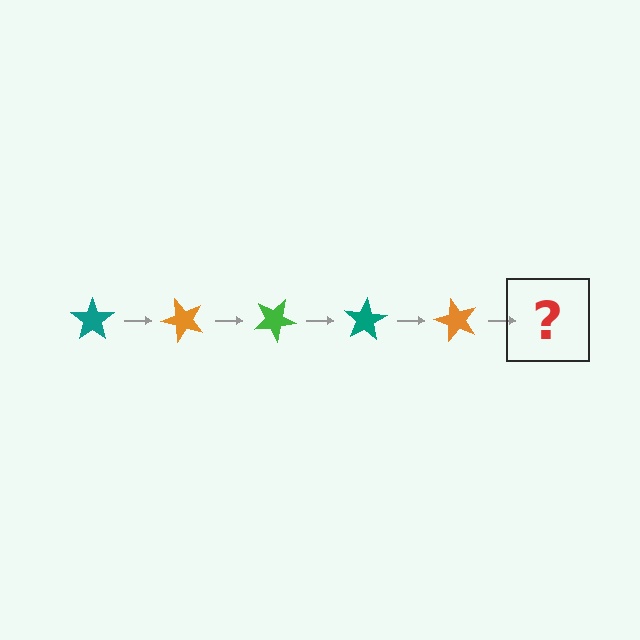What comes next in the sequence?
The next element should be a green star, rotated 250 degrees from the start.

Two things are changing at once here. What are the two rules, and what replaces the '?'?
The two rules are that it rotates 50 degrees each step and the color cycles through teal, orange, and green. The '?' should be a green star, rotated 250 degrees from the start.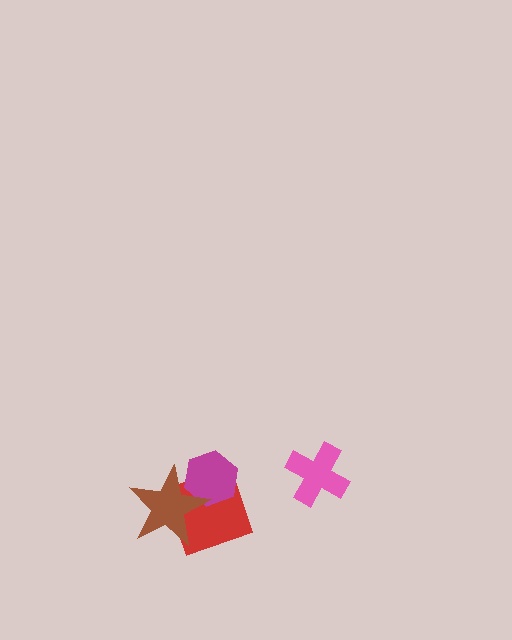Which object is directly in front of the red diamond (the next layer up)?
The magenta hexagon is directly in front of the red diamond.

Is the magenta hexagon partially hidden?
Yes, it is partially covered by another shape.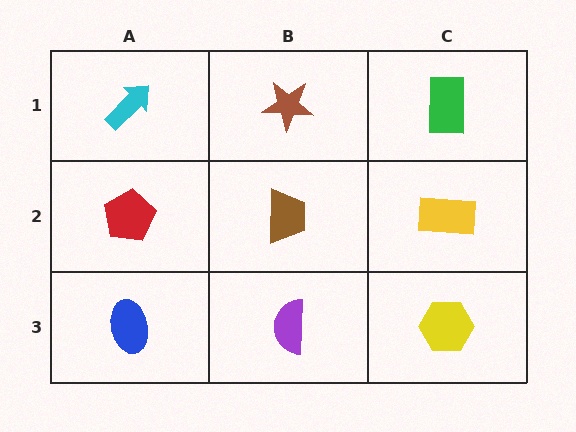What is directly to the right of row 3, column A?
A purple semicircle.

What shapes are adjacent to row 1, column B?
A brown trapezoid (row 2, column B), a cyan arrow (row 1, column A), a green rectangle (row 1, column C).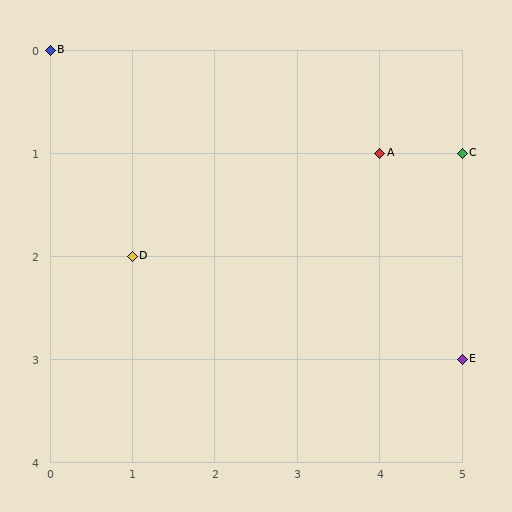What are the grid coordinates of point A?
Point A is at grid coordinates (4, 1).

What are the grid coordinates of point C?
Point C is at grid coordinates (5, 1).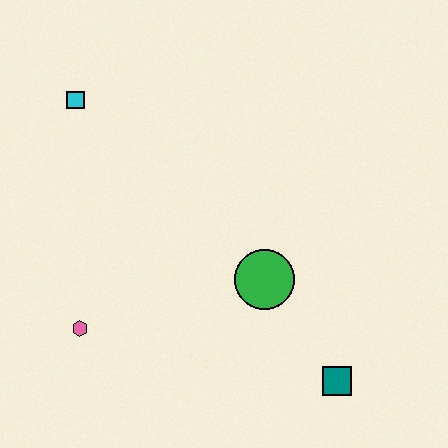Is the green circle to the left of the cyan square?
No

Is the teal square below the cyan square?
Yes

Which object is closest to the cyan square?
The pink hexagon is closest to the cyan square.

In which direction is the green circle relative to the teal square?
The green circle is above the teal square.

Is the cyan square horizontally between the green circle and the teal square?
No